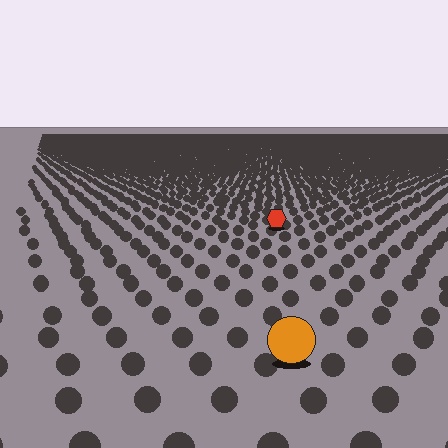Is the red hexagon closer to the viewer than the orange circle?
No. The orange circle is closer — you can tell from the texture gradient: the ground texture is coarser near it.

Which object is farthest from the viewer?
The red hexagon is farthest from the viewer. It appears smaller and the ground texture around it is denser.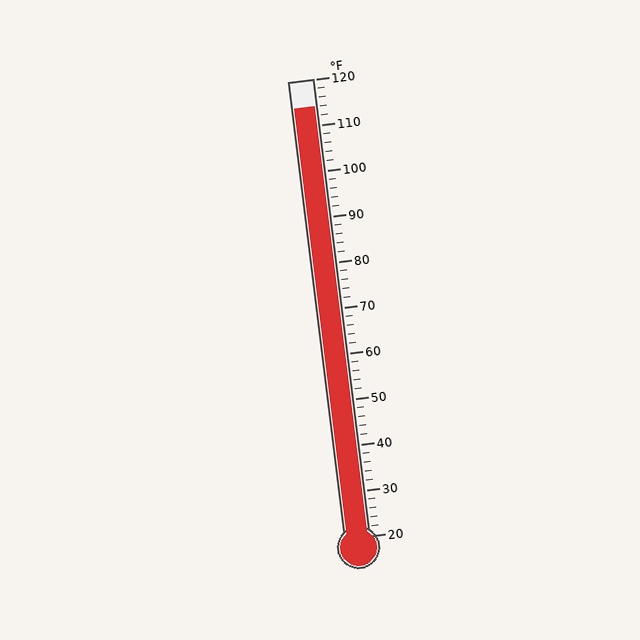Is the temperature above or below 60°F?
The temperature is above 60°F.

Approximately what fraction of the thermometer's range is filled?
The thermometer is filled to approximately 95% of its range.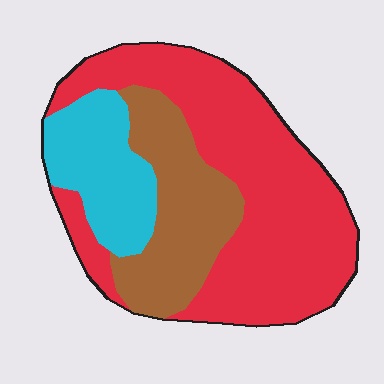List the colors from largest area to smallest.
From largest to smallest: red, brown, cyan.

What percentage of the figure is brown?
Brown takes up about one quarter (1/4) of the figure.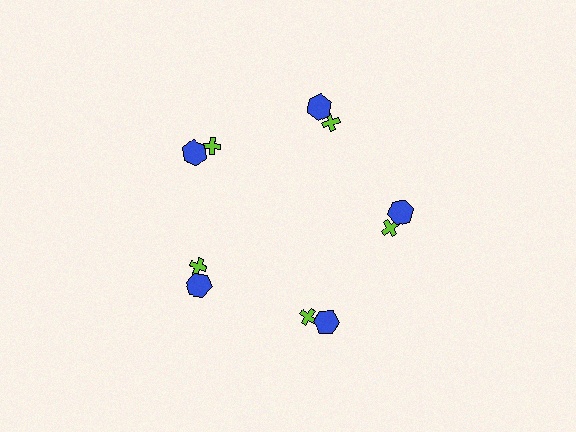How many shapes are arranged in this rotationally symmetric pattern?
There are 10 shapes, arranged in 5 groups of 2.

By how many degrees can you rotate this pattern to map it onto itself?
The pattern maps onto itself every 72 degrees of rotation.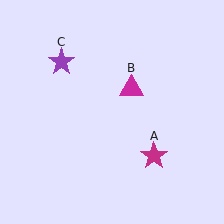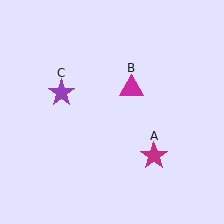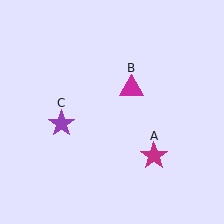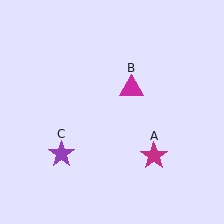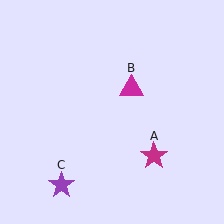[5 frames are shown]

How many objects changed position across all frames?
1 object changed position: purple star (object C).